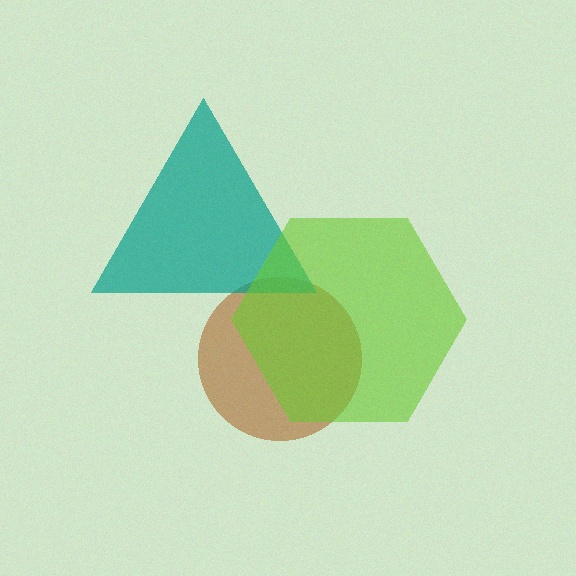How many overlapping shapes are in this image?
There are 3 overlapping shapes in the image.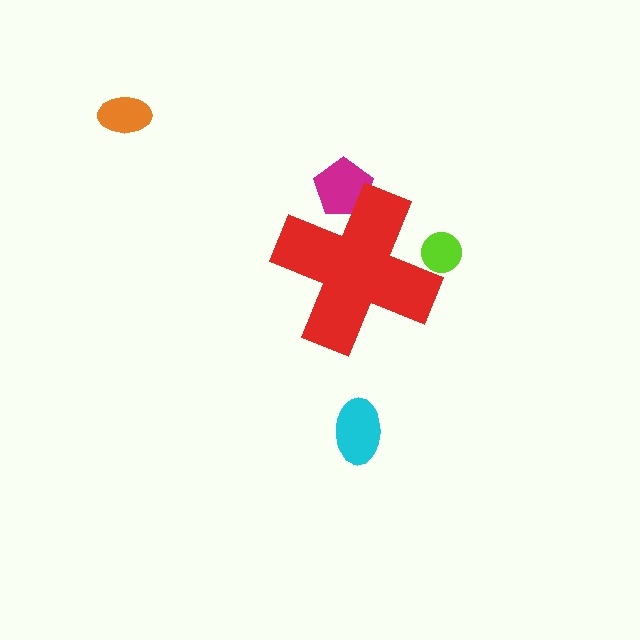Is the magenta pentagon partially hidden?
Yes, the magenta pentagon is partially hidden behind the red cross.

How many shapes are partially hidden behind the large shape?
2 shapes are partially hidden.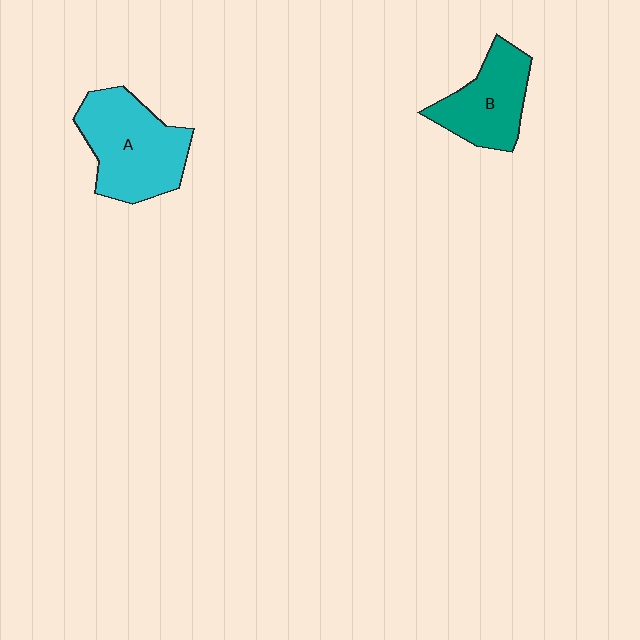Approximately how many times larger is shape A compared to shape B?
Approximately 1.4 times.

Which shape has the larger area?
Shape A (cyan).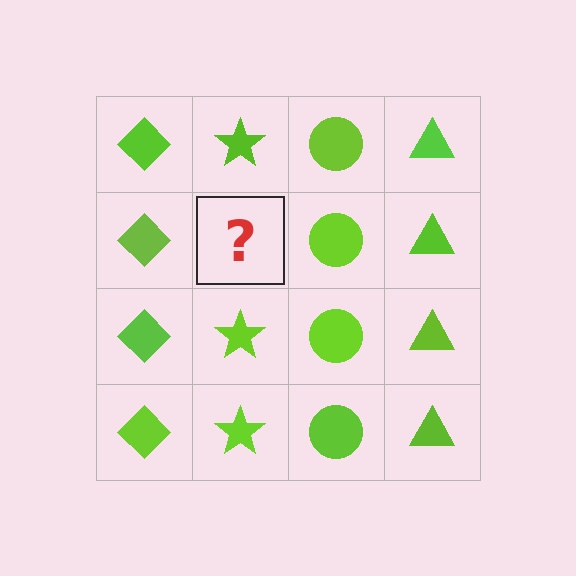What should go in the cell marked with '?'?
The missing cell should contain a lime star.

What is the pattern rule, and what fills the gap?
The rule is that each column has a consistent shape. The gap should be filled with a lime star.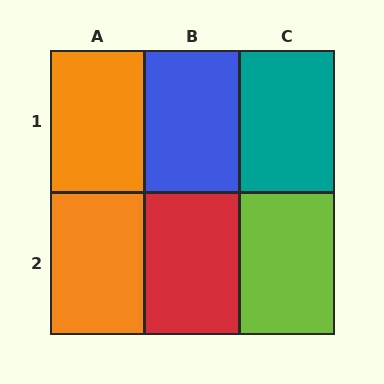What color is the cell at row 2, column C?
Lime.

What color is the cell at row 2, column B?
Red.